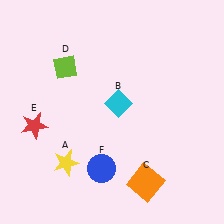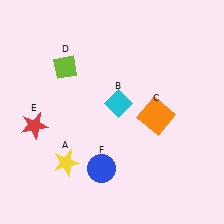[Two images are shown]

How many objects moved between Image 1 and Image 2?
1 object moved between the two images.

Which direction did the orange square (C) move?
The orange square (C) moved up.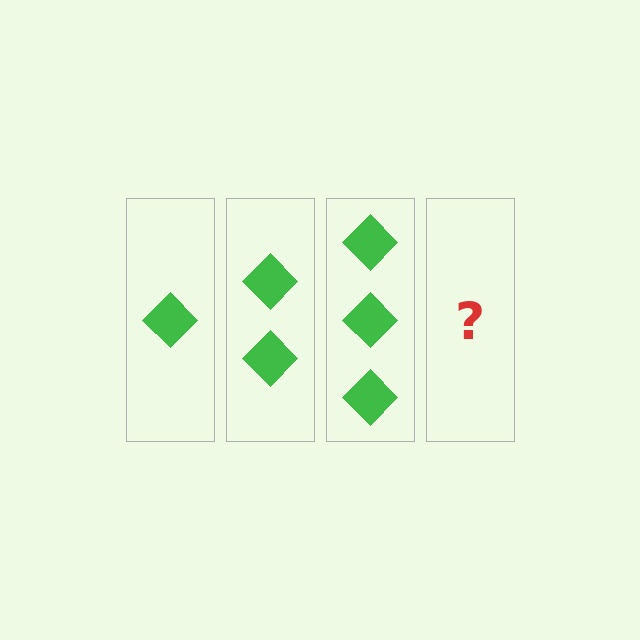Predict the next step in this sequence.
The next step is 4 diamonds.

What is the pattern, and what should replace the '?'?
The pattern is that each step adds one more diamond. The '?' should be 4 diamonds.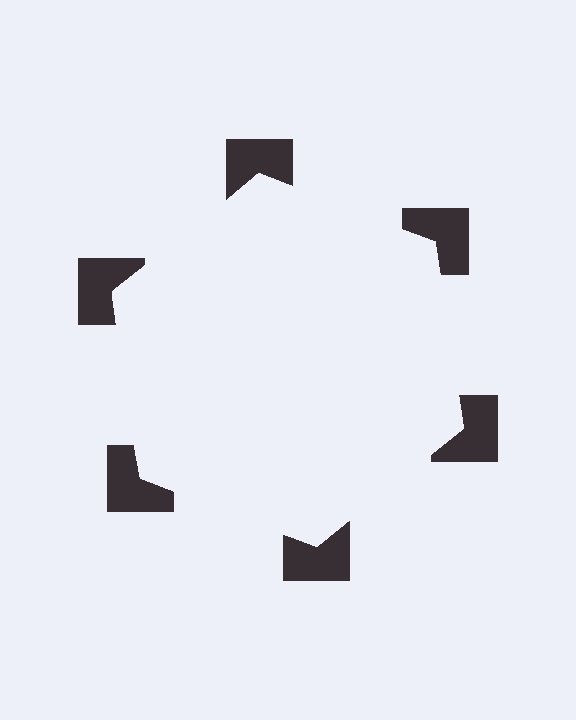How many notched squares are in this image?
There are 6 — one at each vertex of the illusory hexagon.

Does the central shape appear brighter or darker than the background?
It typically appears slightly brighter than the background, even though no actual brightness change is drawn.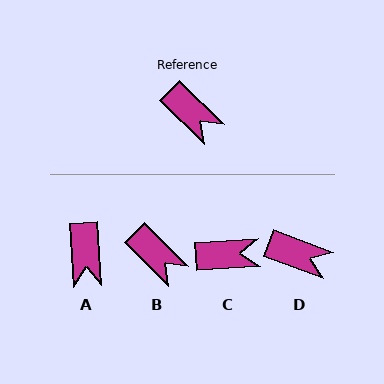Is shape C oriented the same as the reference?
No, it is off by about 49 degrees.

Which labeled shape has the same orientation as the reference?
B.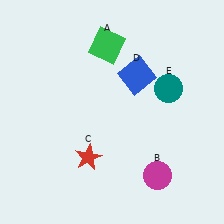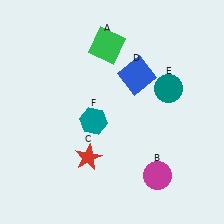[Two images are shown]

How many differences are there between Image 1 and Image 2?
There is 1 difference between the two images.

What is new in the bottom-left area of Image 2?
A teal hexagon (F) was added in the bottom-left area of Image 2.